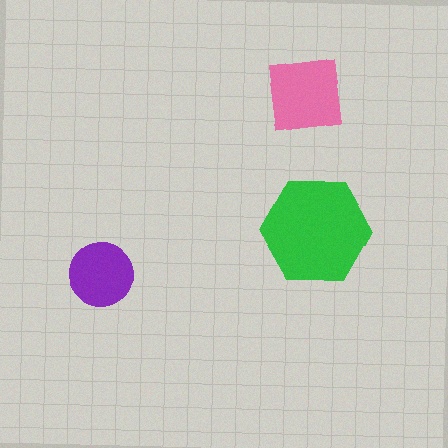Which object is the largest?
The green hexagon.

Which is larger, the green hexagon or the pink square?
The green hexagon.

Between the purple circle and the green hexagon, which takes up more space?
The green hexagon.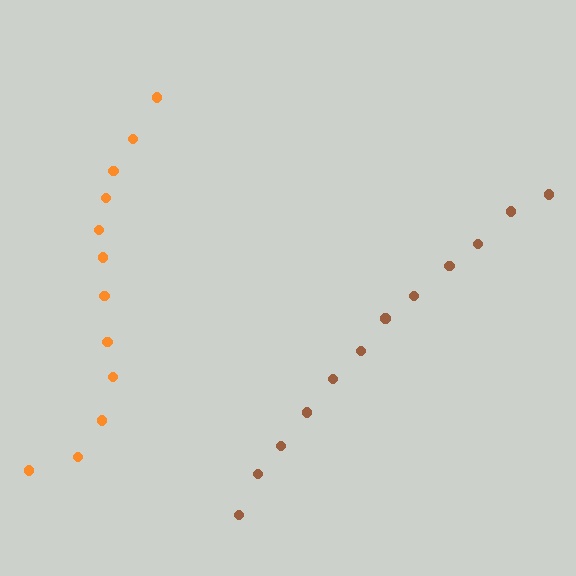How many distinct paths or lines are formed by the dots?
There are 2 distinct paths.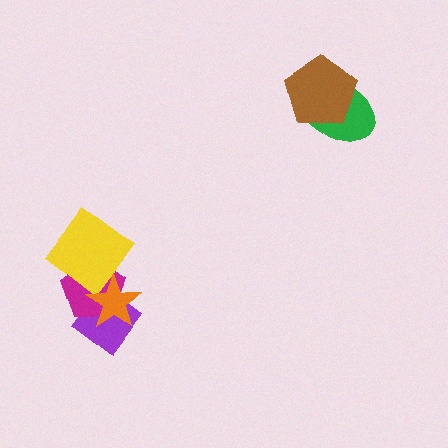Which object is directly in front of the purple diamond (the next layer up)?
The magenta pentagon is directly in front of the purple diamond.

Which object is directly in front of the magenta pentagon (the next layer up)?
The yellow diamond is directly in front of the magenta pentagon.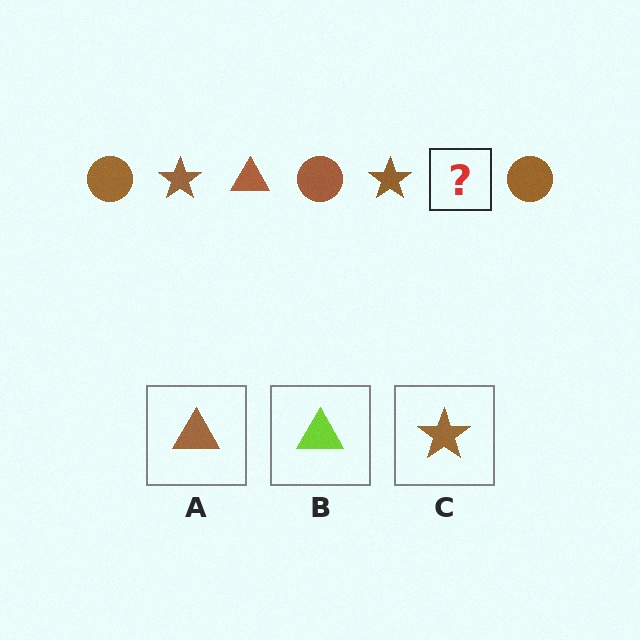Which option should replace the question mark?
Option A.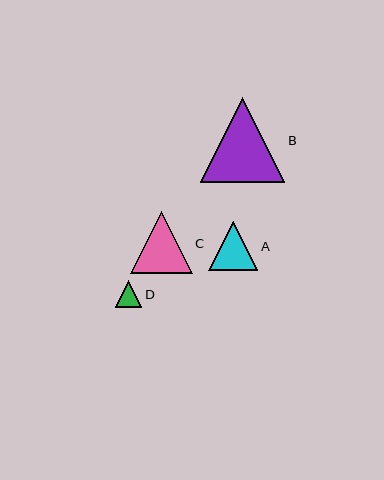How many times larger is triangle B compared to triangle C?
Triangle B is approximately 1.4 times the size of triangle C.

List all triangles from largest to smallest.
From largest to smallest: B, C, A, D.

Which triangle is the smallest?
Triangle D is the smallest with a size of approximately 27 pixels.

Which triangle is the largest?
Triangle B is the largest with a size of approximately 85 pixels.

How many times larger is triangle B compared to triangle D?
Triangle B is approximately 3.2 times the size of triangle D.